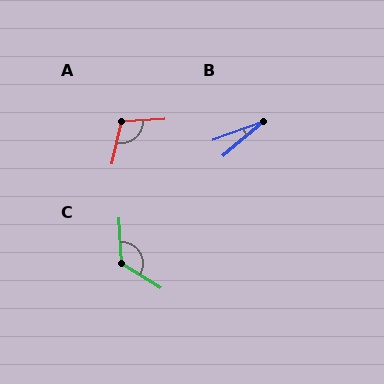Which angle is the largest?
C, at approximately 125 degrees.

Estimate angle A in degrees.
Approximately 106 degrees.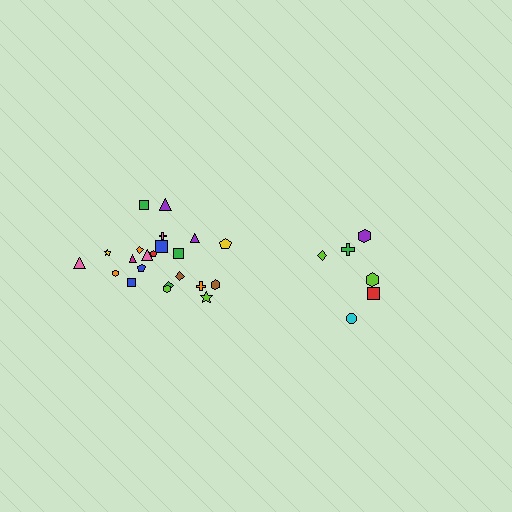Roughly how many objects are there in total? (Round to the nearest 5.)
Roughly 30 objects in total.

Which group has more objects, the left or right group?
The left group.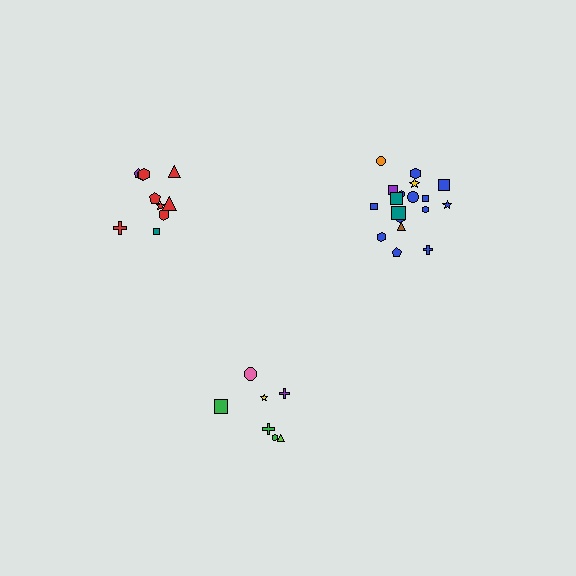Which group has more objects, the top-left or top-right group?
The top-right group.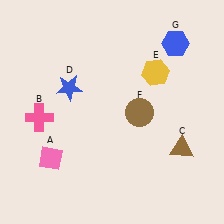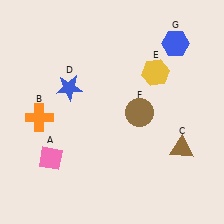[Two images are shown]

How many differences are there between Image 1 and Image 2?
There is 1 difference between the two images.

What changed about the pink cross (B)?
In Image 1, B is pink. In Image 2, it changed to orange.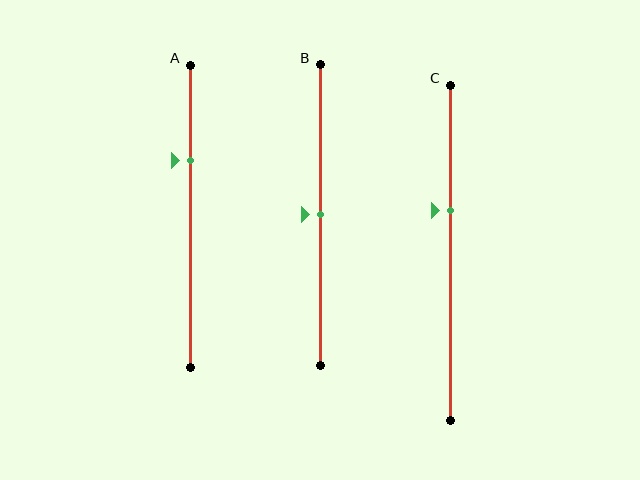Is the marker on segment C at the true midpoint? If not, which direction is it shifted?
No, the marker on segment C is shifted upward by about 13% of the segment length.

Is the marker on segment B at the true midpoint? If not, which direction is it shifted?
Yes, the marker on segment B is at the true midpoint.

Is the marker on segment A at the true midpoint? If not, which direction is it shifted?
No, the marker on segment A is shifted upward by about 19% of the segment length.